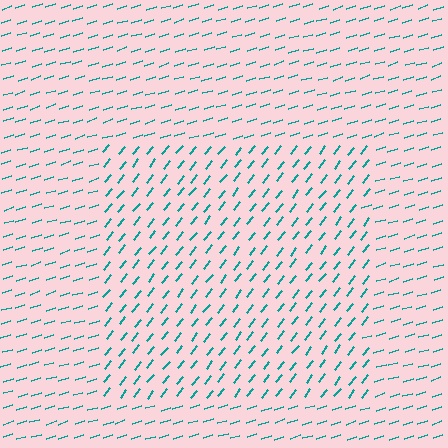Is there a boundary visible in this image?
Yes, there is a texture boundary formed by a change in line orientation.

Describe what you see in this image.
The image is filled with small teal line segments. A rectangle region in the image has lines oriented differently from the surrounding lines, creating a visible texture boundary.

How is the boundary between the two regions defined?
The boundary is defined purely by a change in line orientation (approximately 34 degrees difference). All lines are the same color and thickness.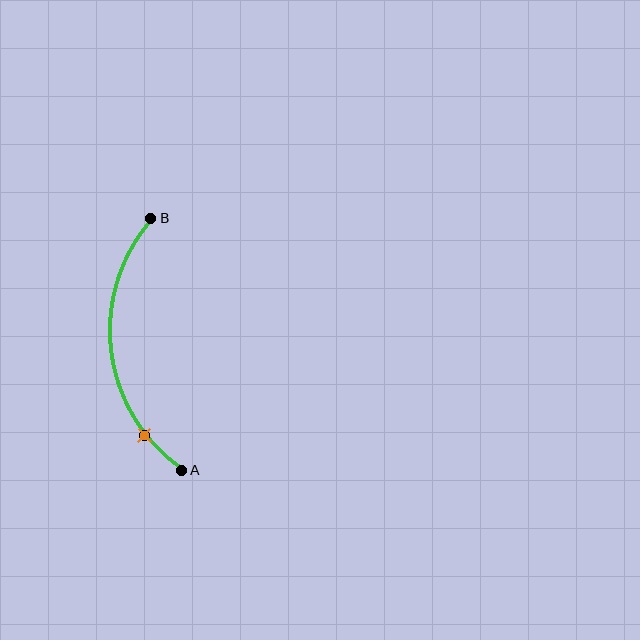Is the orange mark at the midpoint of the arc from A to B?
No. The orange mark lies on the arc but is closer to endpoint A. The arc midpoint would be at the point on the curve equidistant along the arc from both A and B.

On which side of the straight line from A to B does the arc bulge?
The arc bulges to the left of the straight line connecting A and B.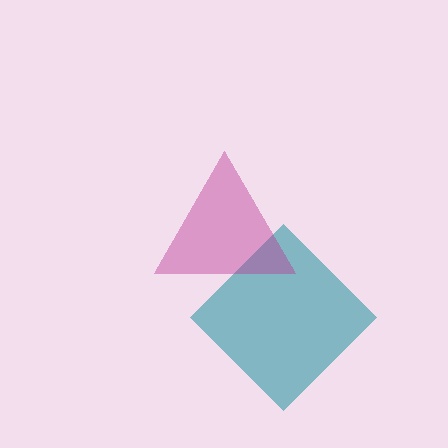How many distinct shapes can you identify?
There are 2 distinct shapes: a teal diamond, a magenta triangle.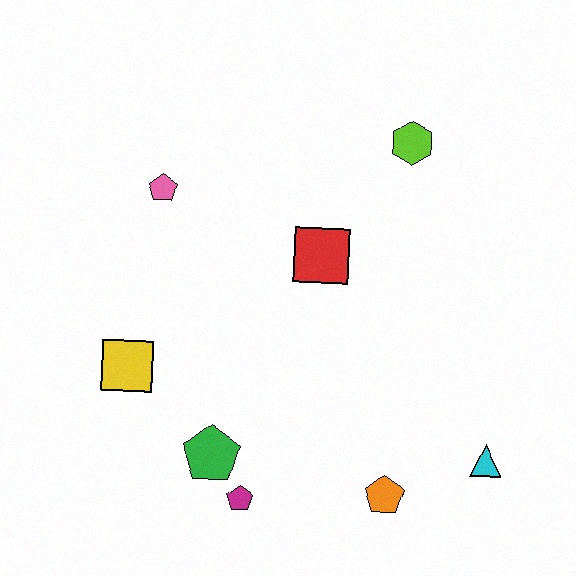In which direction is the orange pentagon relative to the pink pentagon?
The orange pentagon is below the pink pentagon.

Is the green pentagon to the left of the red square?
Yes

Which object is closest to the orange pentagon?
The cyan triangle is closest to the orange pentagon.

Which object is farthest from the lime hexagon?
The magenta pentagon is farthest from the lime hexagon.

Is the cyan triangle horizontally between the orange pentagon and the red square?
No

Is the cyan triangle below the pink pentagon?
Yes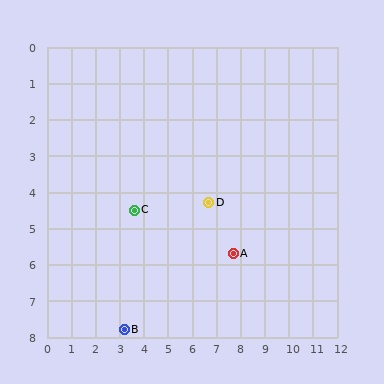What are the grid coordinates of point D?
Point D is at approximately (6.7, 4.3).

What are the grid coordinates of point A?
Point A is at approximately (7.7, 5.7).